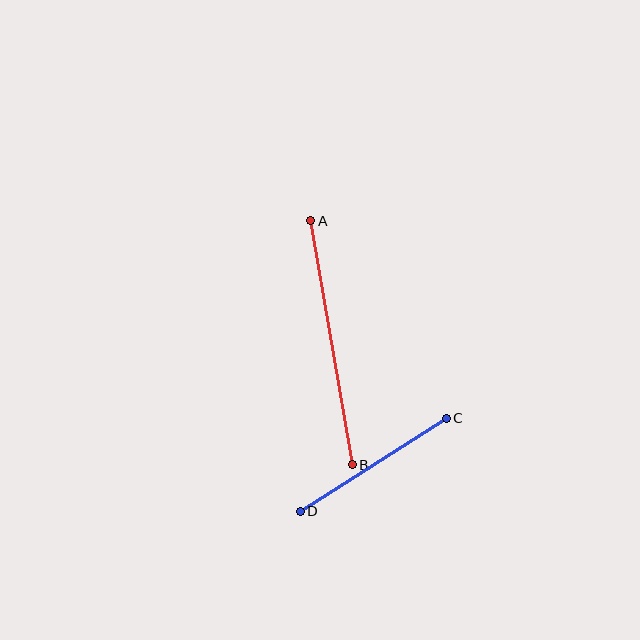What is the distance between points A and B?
The distance is approximately 247 pixels.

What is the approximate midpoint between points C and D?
The midpoint is at approximately (373, 465) pixels.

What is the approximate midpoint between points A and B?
The midpoint is at approximately (332, 343) pixels.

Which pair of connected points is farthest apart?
Points A and B are farthest apart.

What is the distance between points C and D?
The distance is approximately 173 pixels.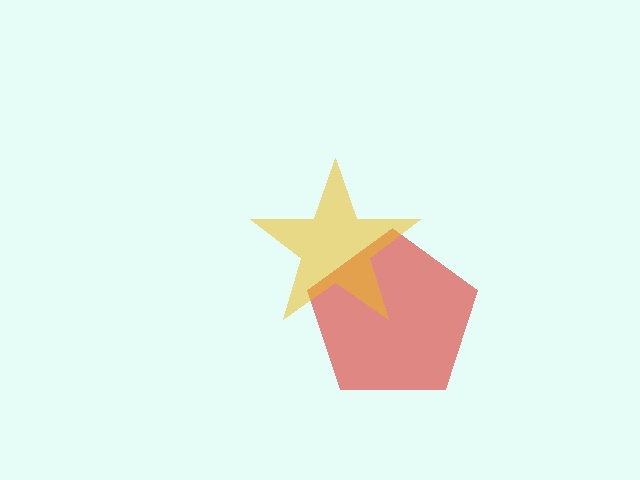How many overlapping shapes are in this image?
There are 2 overlapping shapes in the image.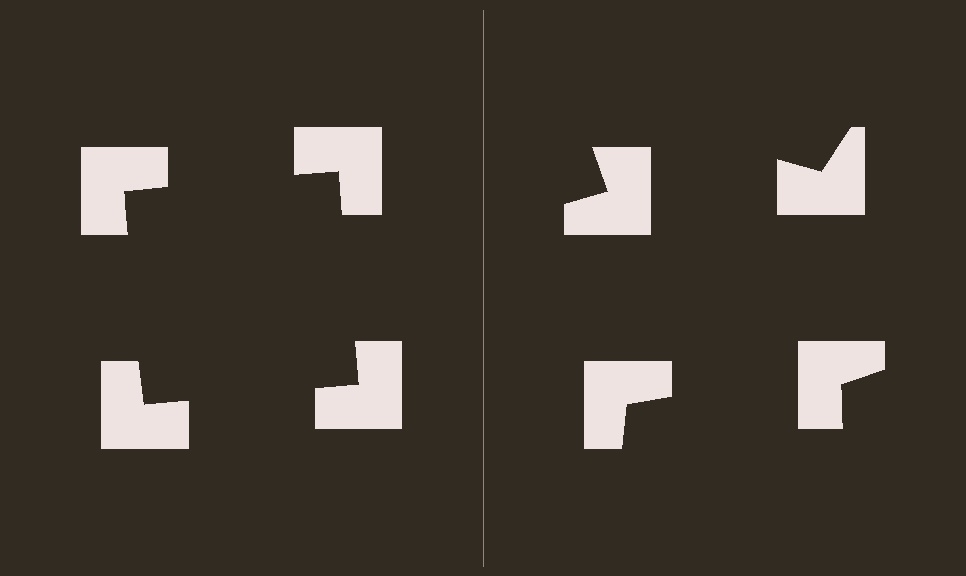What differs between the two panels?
The notched squares are positioned identically on both sides; only the wedge orientations differ. On the left they align to a square; on the right they are misaligned.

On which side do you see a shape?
An illusory square appears on the left side. On the right side the wedge cuts are rotated, so no coherent shape forms.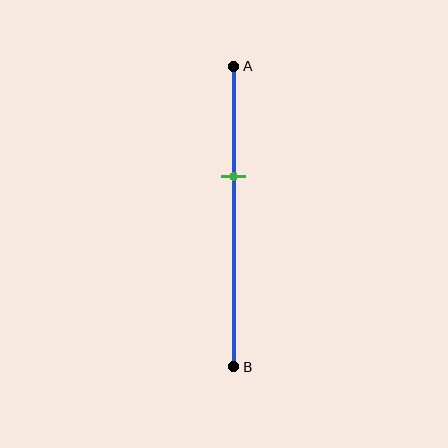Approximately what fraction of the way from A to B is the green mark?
The green mark is approximately 35% of the way from A to B.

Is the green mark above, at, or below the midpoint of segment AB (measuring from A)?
The green mark is above the midpoint of segment AB.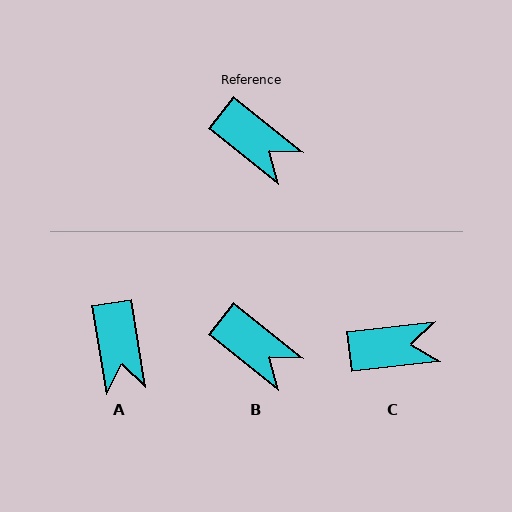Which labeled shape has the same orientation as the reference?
B.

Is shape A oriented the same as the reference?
No, it is off by about 42 degrees.